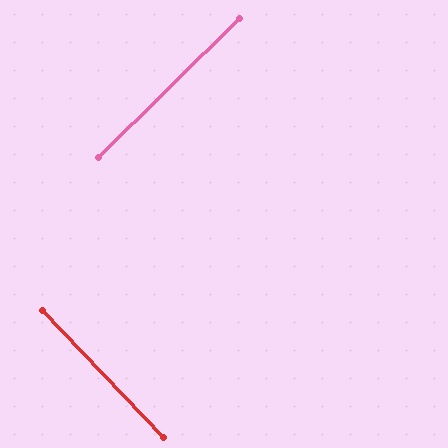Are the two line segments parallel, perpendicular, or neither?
Perpendicular — they meet at approximately 89°.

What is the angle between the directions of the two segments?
Approximately 89 degrees.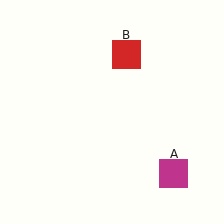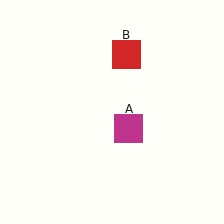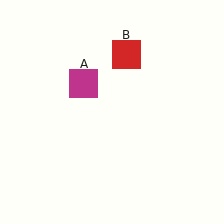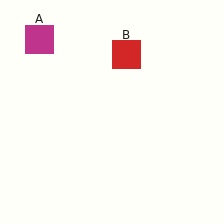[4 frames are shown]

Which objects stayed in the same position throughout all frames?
Red square (object B) remained stationary.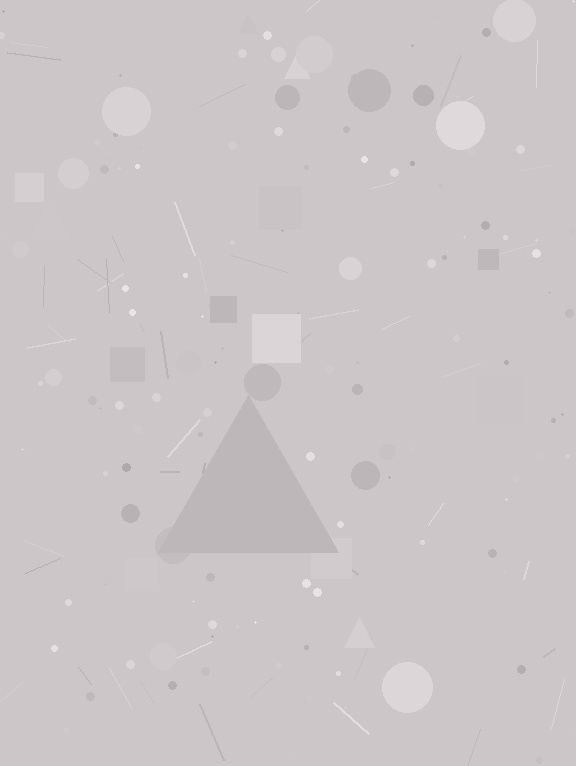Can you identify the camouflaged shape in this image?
The camouflaged shape is a triangle.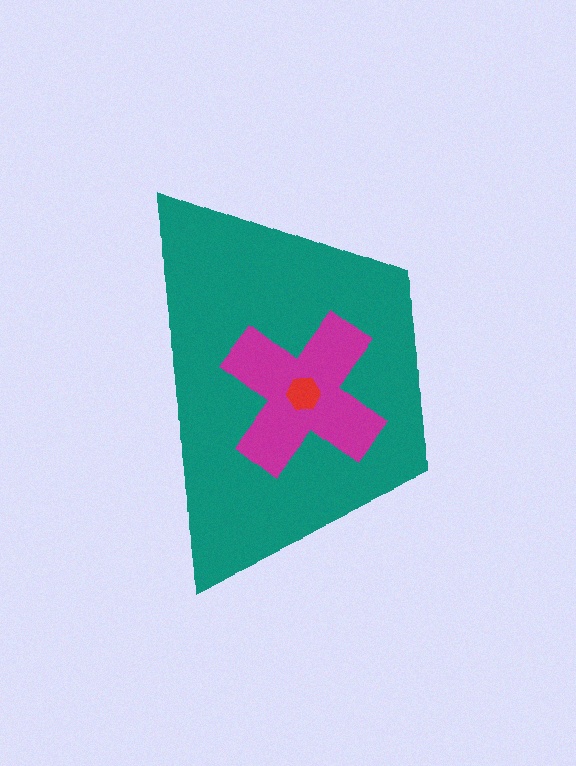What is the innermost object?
The red hexagon.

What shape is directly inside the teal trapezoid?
The magenta cross.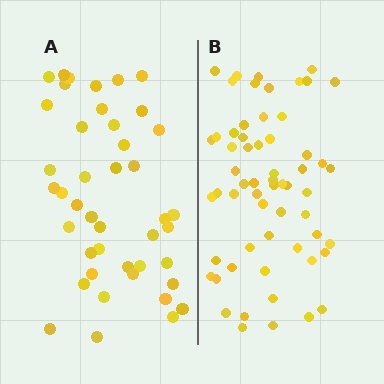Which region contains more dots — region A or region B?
Region B (the right region) has more dots.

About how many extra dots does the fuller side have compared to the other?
Region B has approximately 15 more dots than region A.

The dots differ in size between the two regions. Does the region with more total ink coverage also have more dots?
No. Region A has more total ink coverage because its dots are larger, but region B actually contains more individual dots. Total area can be misleading — the number of items is what matters here.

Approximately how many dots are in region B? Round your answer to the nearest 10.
About 60 dots.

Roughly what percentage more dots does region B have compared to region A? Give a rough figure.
About 40% more.